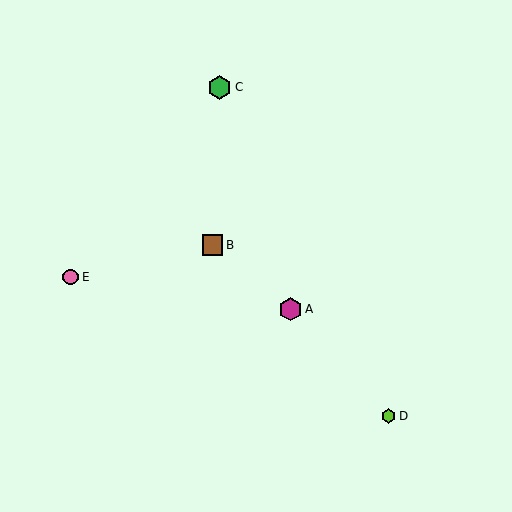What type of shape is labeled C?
Shape C is a green hexagon.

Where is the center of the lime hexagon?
The center of the lime hexagon is at (389, 416).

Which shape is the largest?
The green hexagon (labeled C) is the largest.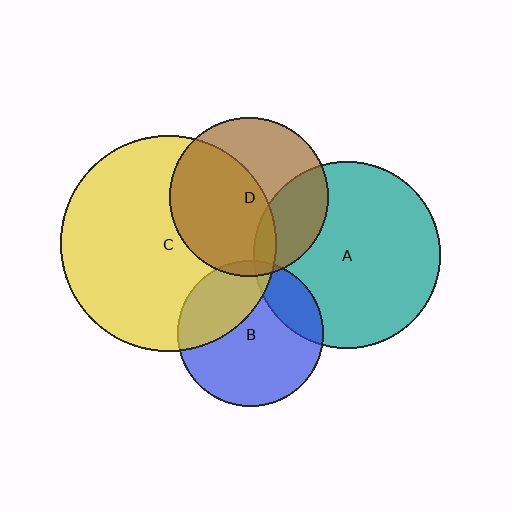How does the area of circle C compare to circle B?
Approximately 2.2 times.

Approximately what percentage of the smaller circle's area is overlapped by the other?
Approximately 55%.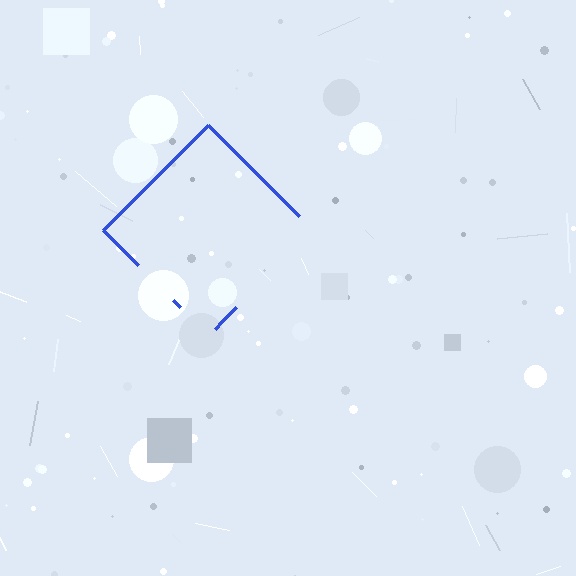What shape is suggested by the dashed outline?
The dashed outline suggests a diamond.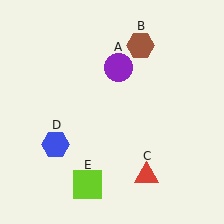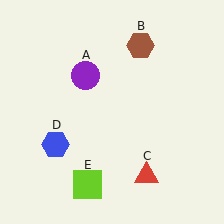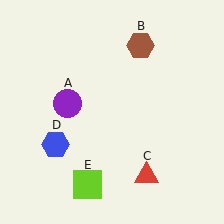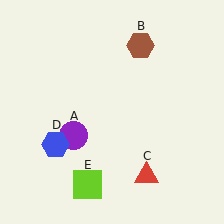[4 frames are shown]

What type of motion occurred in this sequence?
The purple circle (object A) rotated counterclockwise around the center of the scene.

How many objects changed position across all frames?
1 object changed position: purple circle (object A).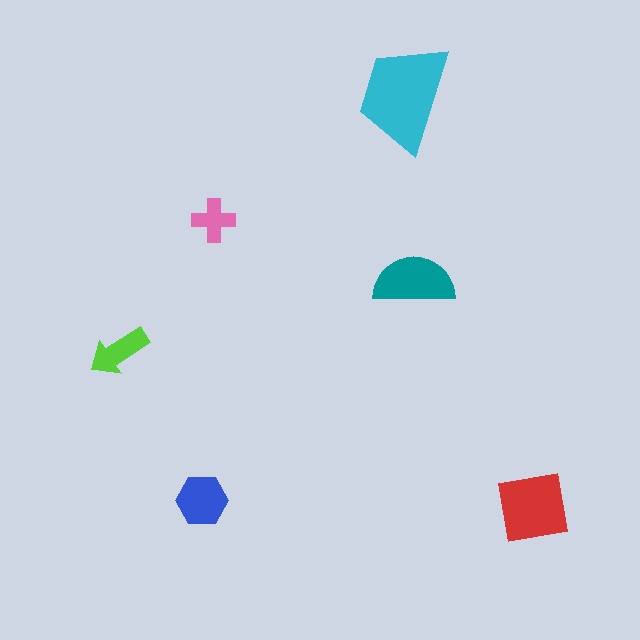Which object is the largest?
The cyan trapezoid.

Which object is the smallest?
The pink cross.